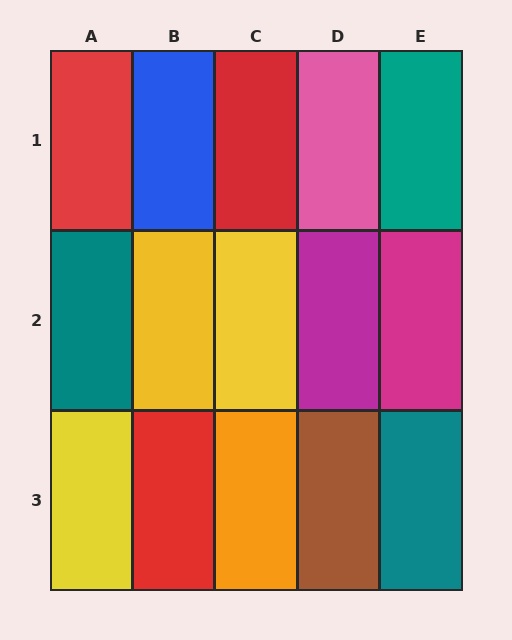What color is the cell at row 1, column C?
Red.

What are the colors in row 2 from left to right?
Teal, yellow, yellow, magenta, magenta.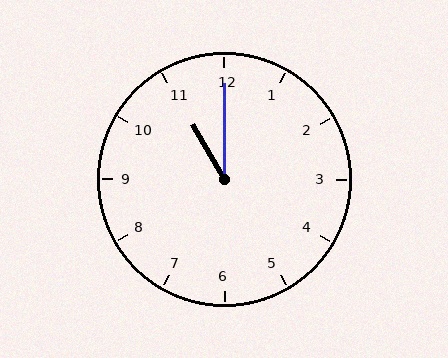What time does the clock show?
11:00.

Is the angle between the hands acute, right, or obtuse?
It is acute.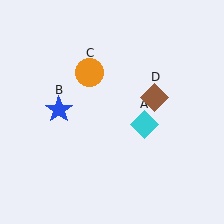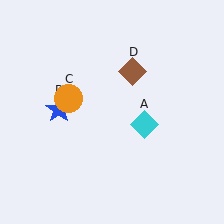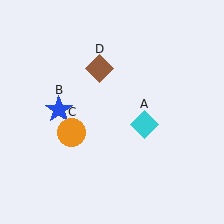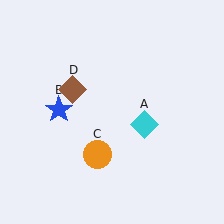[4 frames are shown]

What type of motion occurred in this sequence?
The orange circle (object C), brown diamond (object D) rotated counterclockwise around the center of the scene.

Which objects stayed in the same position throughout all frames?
Cyan diamond (object A) and blue star (object B) remained stationary.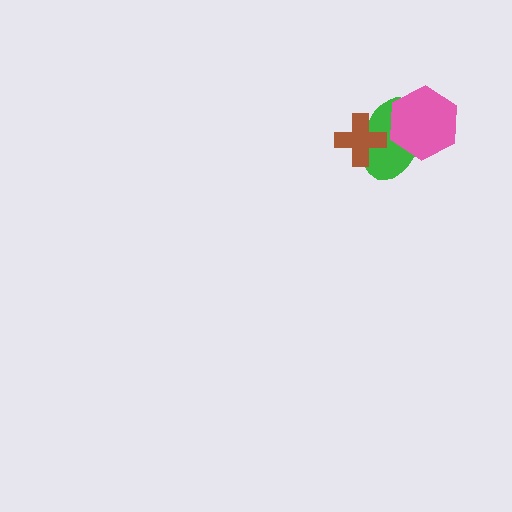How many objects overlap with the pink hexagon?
1 object overlaps with the pink hexagon.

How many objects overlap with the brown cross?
1 object overlaps with the brown cross.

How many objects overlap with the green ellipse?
2 objects overlap with the green ellipse.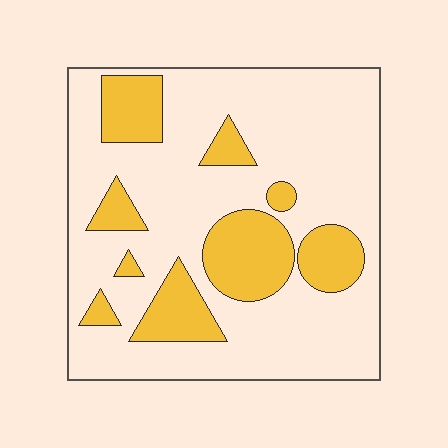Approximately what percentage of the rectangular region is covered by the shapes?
Approximately 25%.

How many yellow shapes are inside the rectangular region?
9.